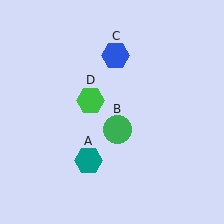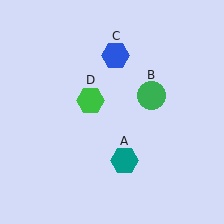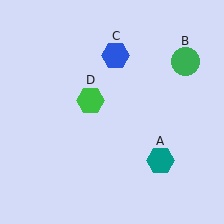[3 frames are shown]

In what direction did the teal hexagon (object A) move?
The teal hexagon (object A) moved right.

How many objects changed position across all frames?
2 objects changed position: teal hexagon (object A), green circle (object B).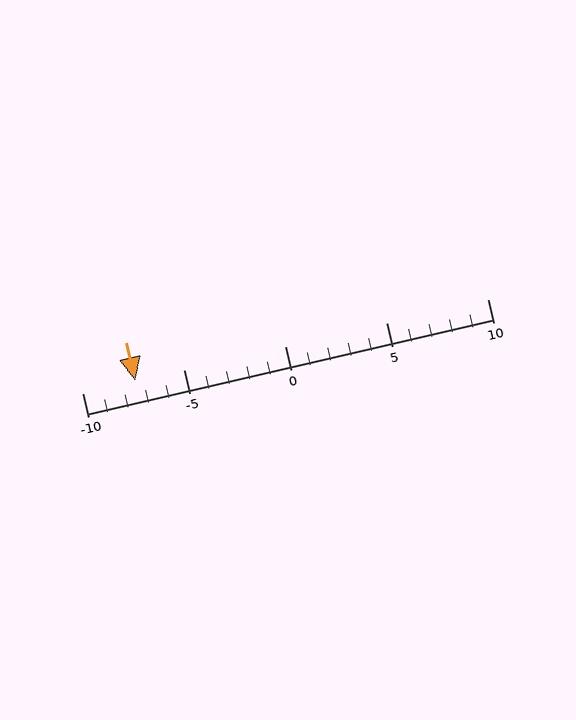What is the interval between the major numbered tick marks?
The major tick marks are spaced 5 units apart.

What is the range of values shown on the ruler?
The ruler shows values from -10 to 10.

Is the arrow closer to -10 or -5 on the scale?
The arrow is closer to -5.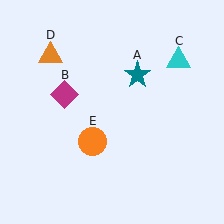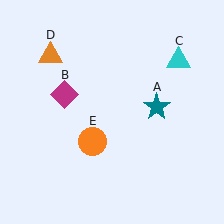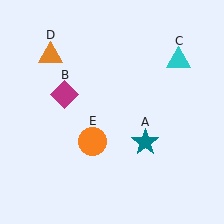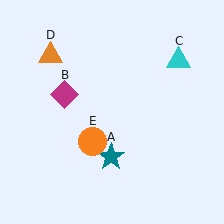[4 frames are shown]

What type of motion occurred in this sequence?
The teal star (object A) rotated clockwise around the center of the scene.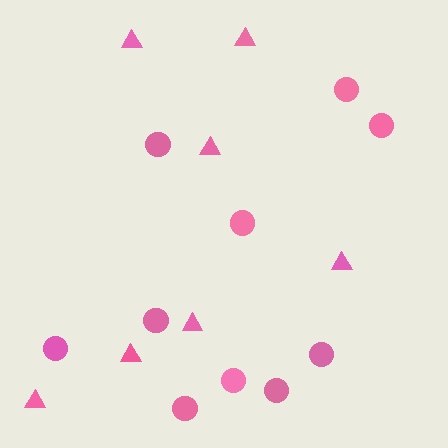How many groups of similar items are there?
There are 2 groups: one group of circles (10) and one group of triangles (7).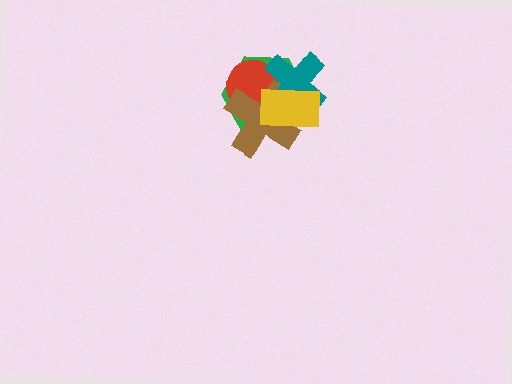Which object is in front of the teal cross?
The yellow rectangle is in front of the teal cross.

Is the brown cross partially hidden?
Yes, it is partially covered by another shape.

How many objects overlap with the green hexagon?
4 objects overlap with the green hexagon.